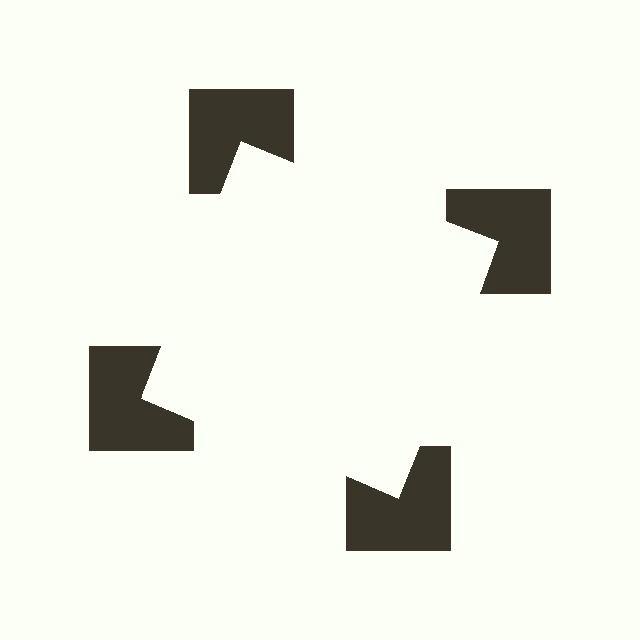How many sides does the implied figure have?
4 sides.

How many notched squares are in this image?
There are 4 — one at each vertex of the illusory square.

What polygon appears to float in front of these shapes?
An illusory square — its edges are inferred from the aligned wedge cuts in the notched squares, not physically drawn.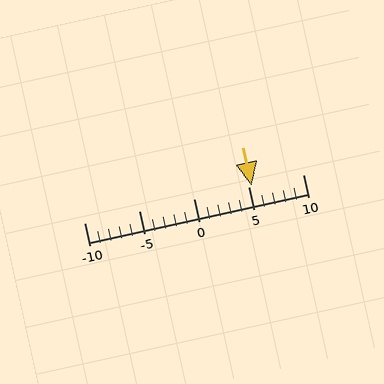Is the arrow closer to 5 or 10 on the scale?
The arrow is closer to 5.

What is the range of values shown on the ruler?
The ruler shows values from -10 to 10.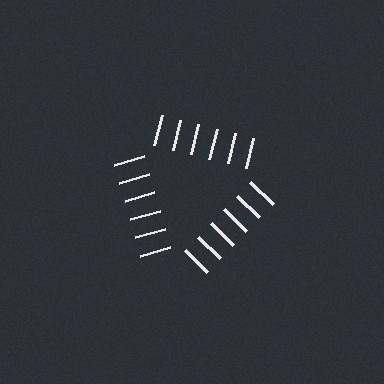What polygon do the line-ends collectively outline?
An illusory triangle — the line segments terminate on its edges but no continuous stroke is drawn.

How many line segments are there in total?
18 — 6 along each of the 3 edges.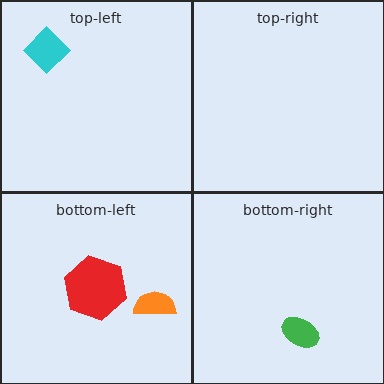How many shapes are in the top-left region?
1.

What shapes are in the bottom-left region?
The red hexagon, the orange semicircle.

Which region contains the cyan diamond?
The top-left region.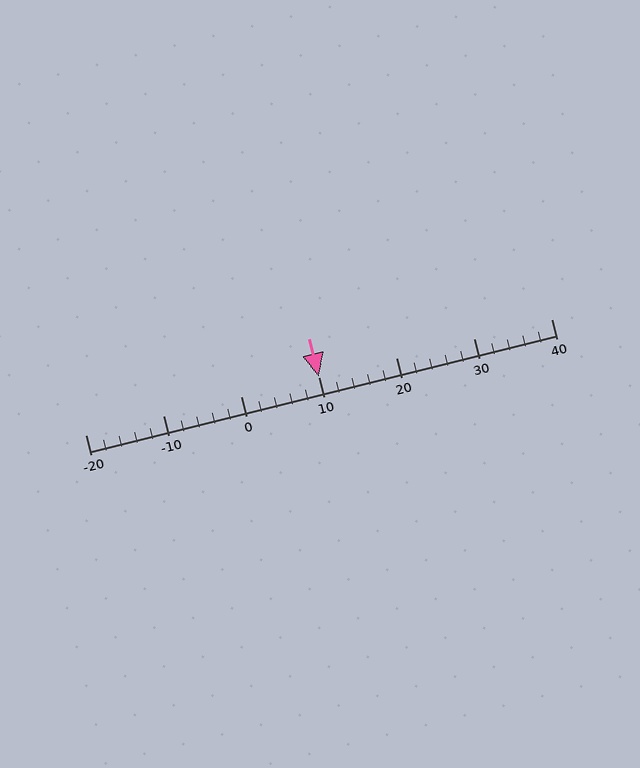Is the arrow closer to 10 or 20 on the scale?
The arrow is closer to 10.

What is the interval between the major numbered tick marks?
The major tick marks are spaced 10 units apart.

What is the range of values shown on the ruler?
The ruler shows values from -20 to 40.